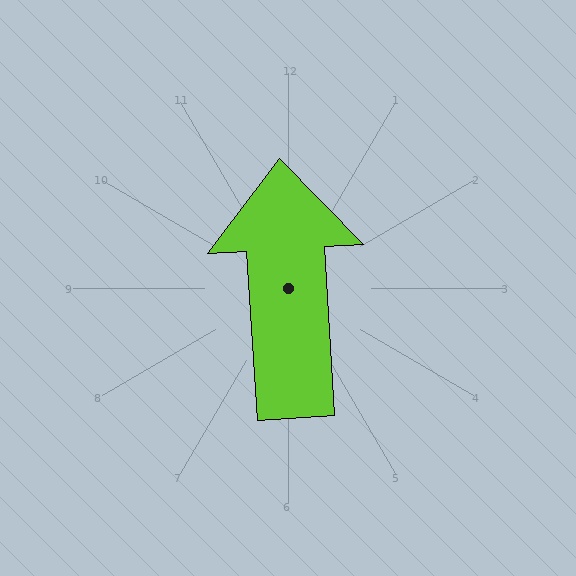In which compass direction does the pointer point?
North.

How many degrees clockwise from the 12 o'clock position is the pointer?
Approximately 356 degrees.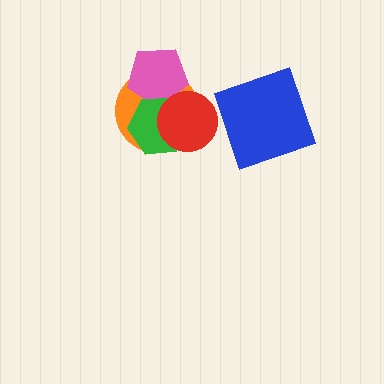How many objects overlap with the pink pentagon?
3 objects overlap with the pink pentagon.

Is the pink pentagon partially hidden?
Yes, it is partially covered by another shape.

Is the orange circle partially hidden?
Yes, it is partially covered by another shape.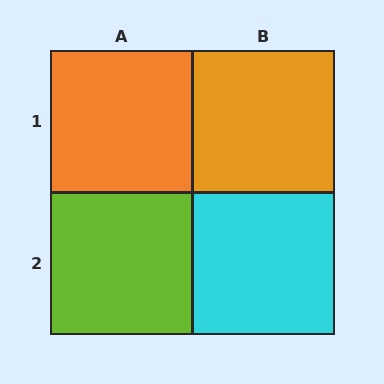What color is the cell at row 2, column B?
Cyan.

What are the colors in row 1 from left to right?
Orange, orange.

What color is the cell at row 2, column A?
Lime.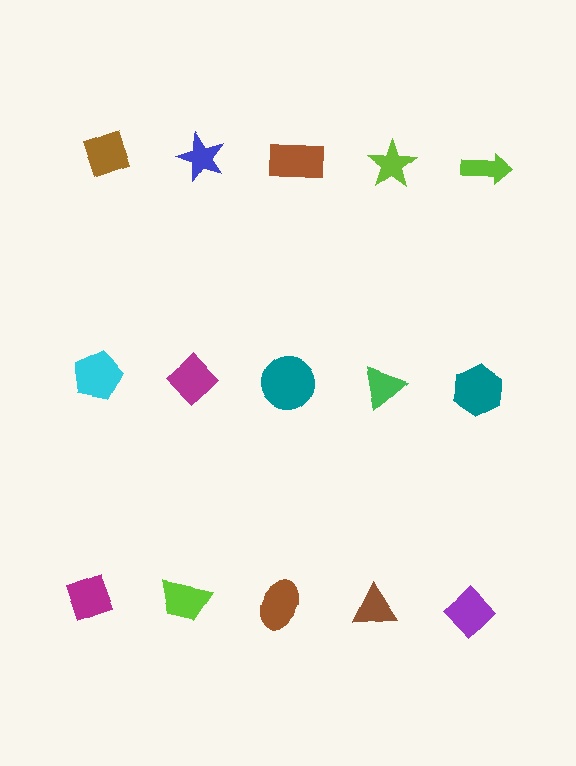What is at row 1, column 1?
A brown diamond.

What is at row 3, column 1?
A magenta diamond.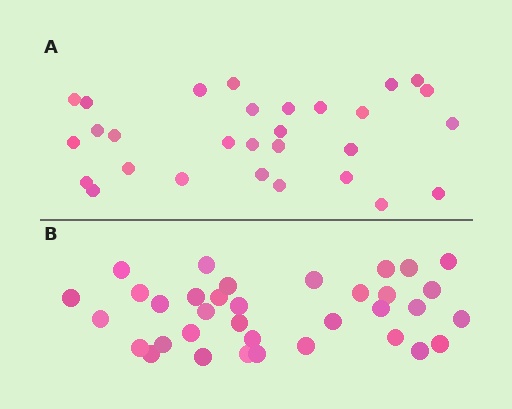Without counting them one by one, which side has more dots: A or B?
Region B (the bottom region) has more dots.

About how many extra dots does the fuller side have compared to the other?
Region B has about 6 more dots than region A.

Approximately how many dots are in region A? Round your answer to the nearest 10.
About 30 dots. (The exact count is 29, which rounds to 30.)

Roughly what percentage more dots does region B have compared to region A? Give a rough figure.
About 20% more.